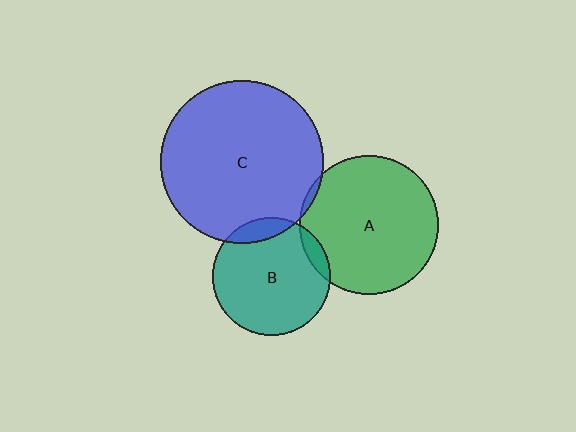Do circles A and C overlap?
Yes.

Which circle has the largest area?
Circle C (blue).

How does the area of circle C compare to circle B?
Approximately 1.9 times.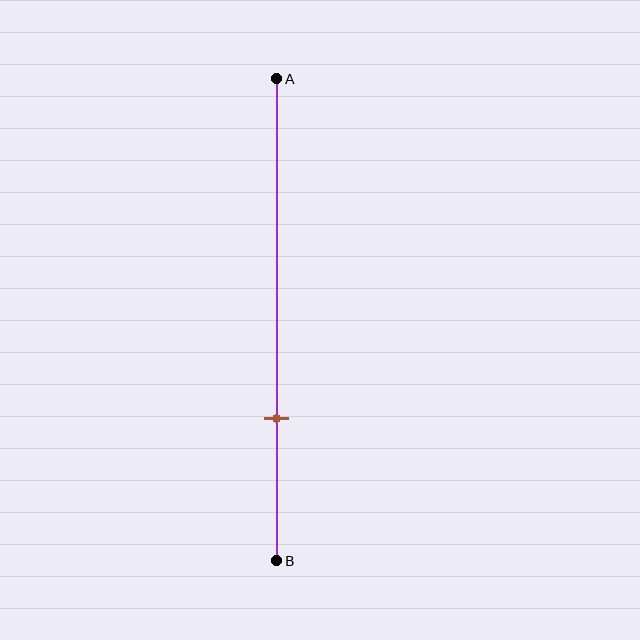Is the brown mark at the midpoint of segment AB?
No, the mark is at about 70% from A, not at the 50% midpoint.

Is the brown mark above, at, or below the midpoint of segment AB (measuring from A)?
The brown mark is below the midpoint of segment AB.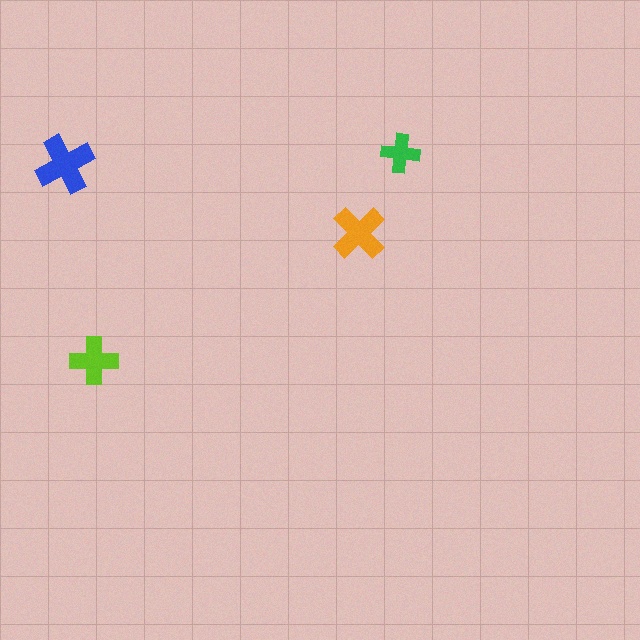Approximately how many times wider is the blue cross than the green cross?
About 1.5 times wider.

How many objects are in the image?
There are 4 objects in the image.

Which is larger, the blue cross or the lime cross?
The blue one.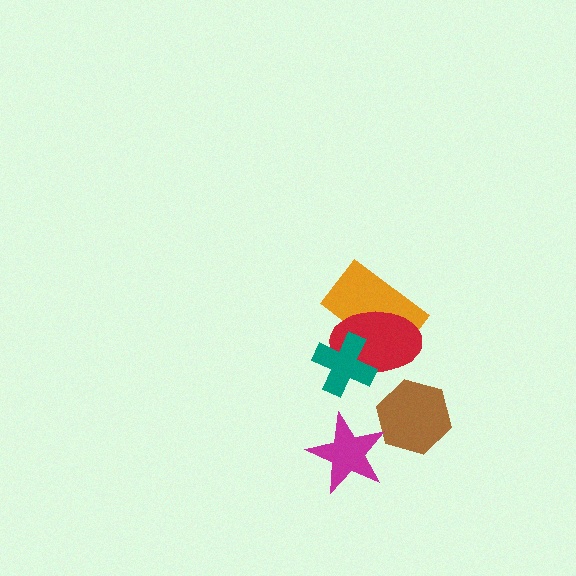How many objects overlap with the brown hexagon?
0 objects overlap with the brown hexagon.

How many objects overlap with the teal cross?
2 objects overlap with the teal cross.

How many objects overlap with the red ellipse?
2 objects overlap with the red ellipse.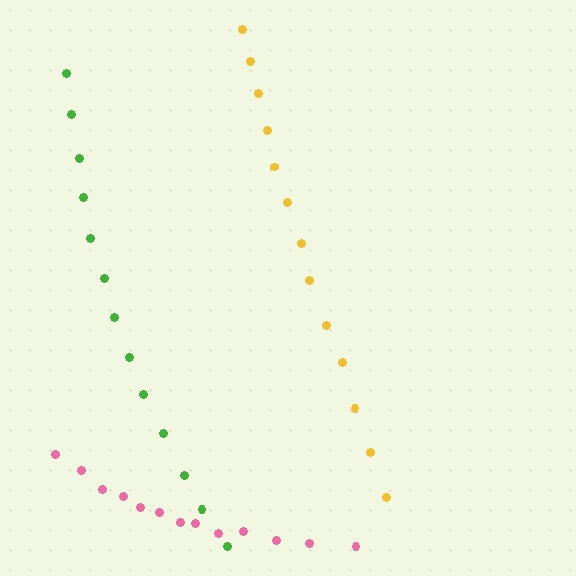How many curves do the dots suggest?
There are 3 distinct paths.